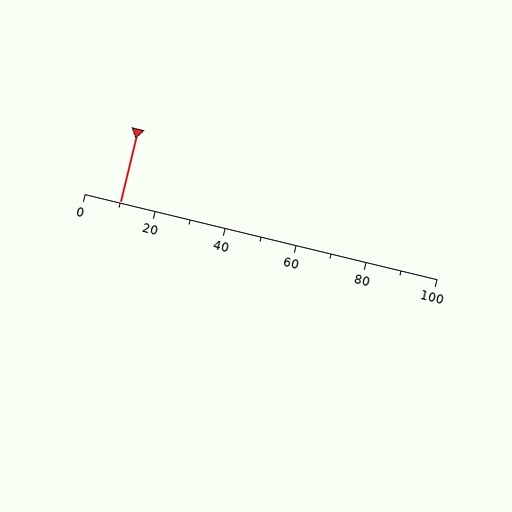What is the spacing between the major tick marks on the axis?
The major ticks are spaced 20 apart.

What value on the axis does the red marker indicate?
The marker indicates approximately 10.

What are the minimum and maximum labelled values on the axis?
The axis runs from 0 to 100.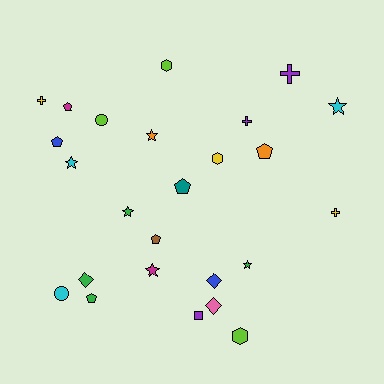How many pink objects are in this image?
There is 1 pink object.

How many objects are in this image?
There are 25 objects.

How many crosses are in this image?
There are 4 crosses.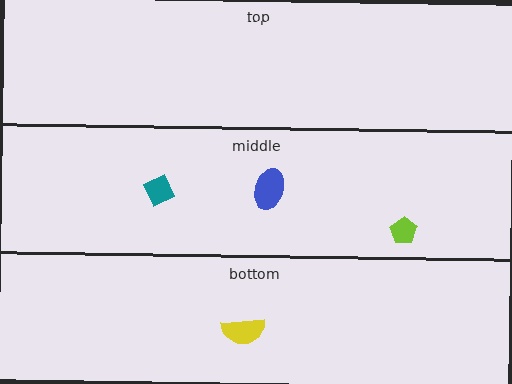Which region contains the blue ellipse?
The middle region.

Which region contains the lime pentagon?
The middle region.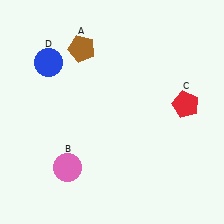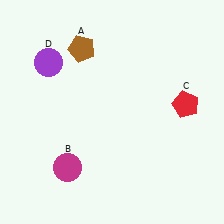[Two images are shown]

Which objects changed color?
B changed from pink to magenta. D changed from blue to purple.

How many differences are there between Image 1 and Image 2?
There are 2 differences between the two images.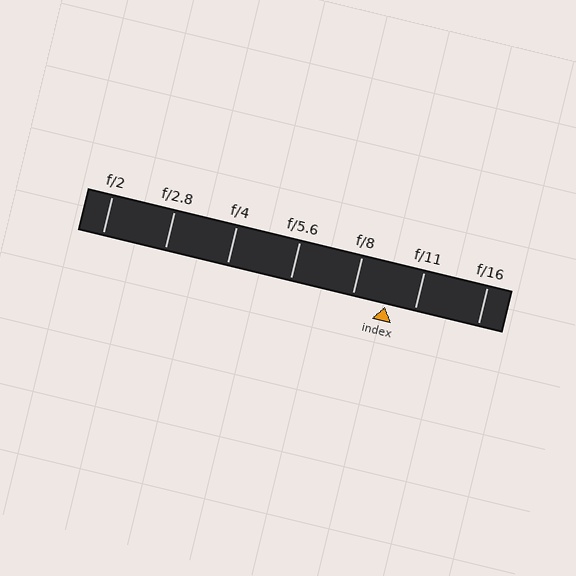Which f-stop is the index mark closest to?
The index mark is closest to f/11.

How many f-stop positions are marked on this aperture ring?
There are 7 f-stop positions marked.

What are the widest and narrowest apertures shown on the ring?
The widest aperture shown is f/2 and the narrowest is f/16.